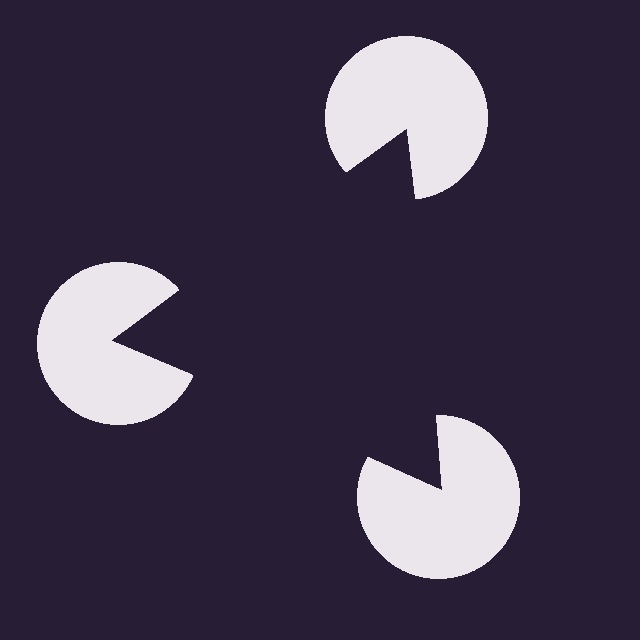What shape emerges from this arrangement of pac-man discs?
An illusory triangle — its edges are inferred from the aligned wedge cuts in the pac-man discs, not physically drawn.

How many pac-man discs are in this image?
There are 3 — one at each vertex of the illusory triangle.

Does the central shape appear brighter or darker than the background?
It typically appears slightly darker than the background, even though no actual brightness change is drawn.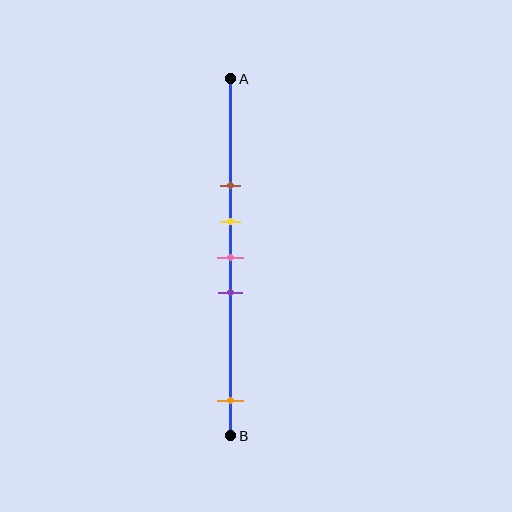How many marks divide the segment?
There are 5 marks dividing the segment.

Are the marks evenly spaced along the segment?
No, the marks are not evenly spaced.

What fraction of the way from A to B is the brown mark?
The brown mark is approximately 30% (0.3) of the way from A to B.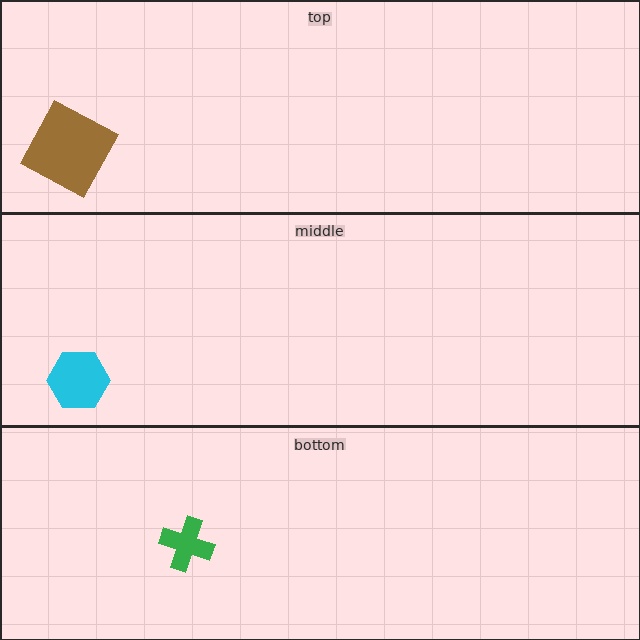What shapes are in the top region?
The brown square.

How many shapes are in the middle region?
1.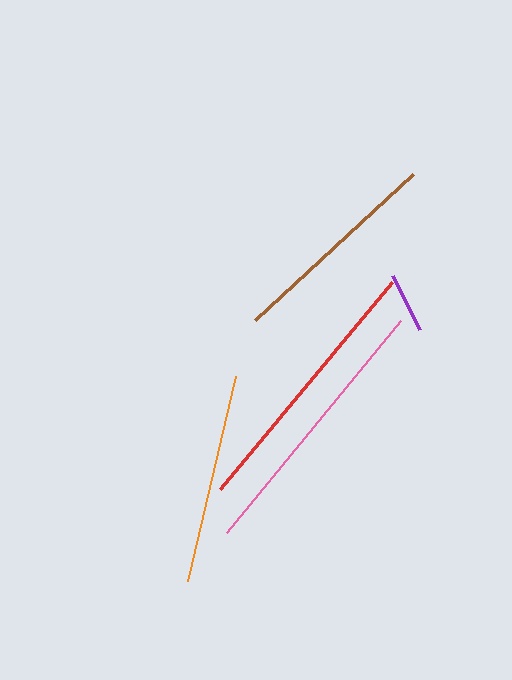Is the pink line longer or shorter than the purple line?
The pink line is longer than the purple line.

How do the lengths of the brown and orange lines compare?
The brown and orange lines are approximately the same length.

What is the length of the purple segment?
The purple segment is approximately 60 pixels long.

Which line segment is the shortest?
The purple line is the shortest at approximately 60 pixels.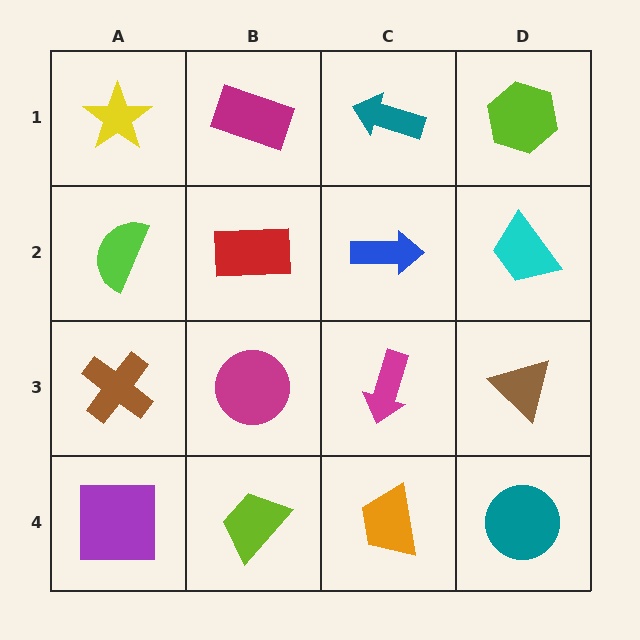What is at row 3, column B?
A magenta circle.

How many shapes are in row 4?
4 shapes.